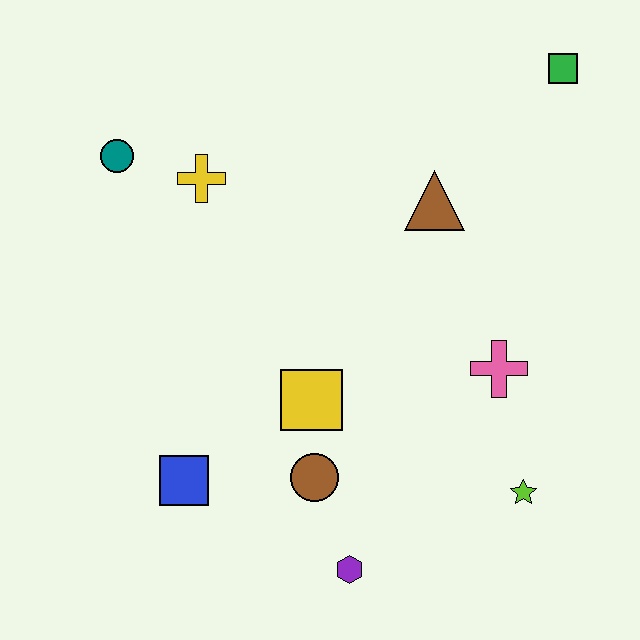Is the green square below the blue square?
No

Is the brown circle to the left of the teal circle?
No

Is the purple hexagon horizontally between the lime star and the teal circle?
Yes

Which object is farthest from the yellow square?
The green square is farthest from the yellow square.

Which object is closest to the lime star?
The pink cross is closest to the lime star.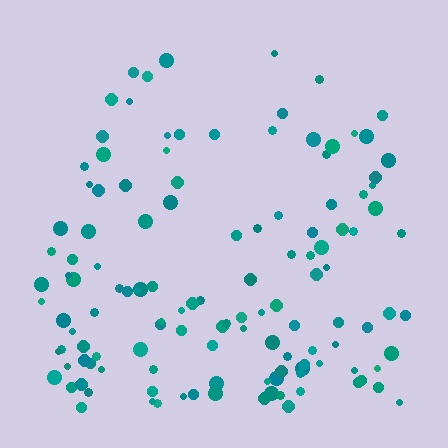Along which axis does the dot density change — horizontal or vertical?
Vertical.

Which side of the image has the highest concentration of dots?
The bottom.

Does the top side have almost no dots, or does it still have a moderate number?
Still a moderate number, just noticeably fewer than the bottom.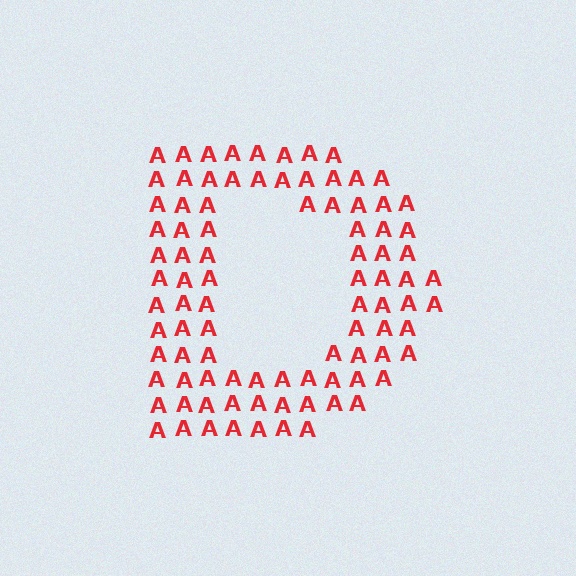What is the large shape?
The large shape is the letter D.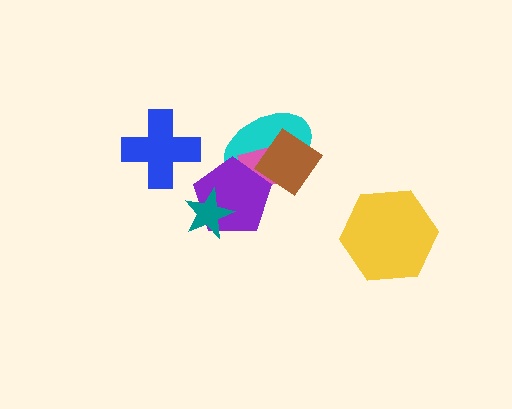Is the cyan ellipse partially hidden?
Yes, it is partially covered by another shape.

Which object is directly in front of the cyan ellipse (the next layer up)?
The pink square is directly in front of the cyan ellipse.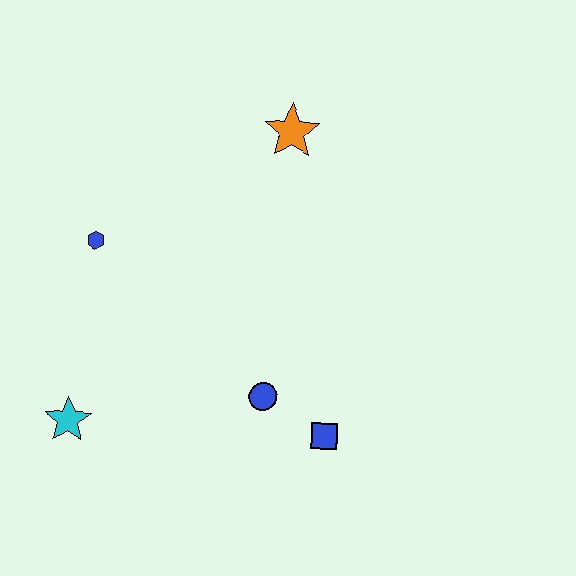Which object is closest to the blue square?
The blue circle is closest to the blue square.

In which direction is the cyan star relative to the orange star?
The cyan star is below the orange star.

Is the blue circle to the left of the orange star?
Yes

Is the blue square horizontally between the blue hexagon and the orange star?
No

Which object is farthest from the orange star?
The cyan star is farthest from the orange star.